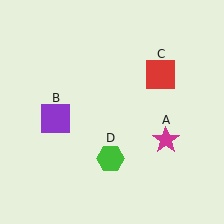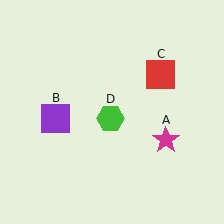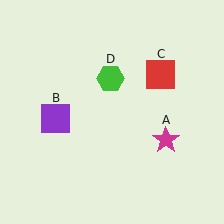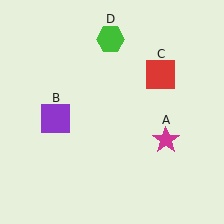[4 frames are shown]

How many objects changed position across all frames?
1 object changed position: green hexagon (object D).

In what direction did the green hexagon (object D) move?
The green hexagon (object D) moved up.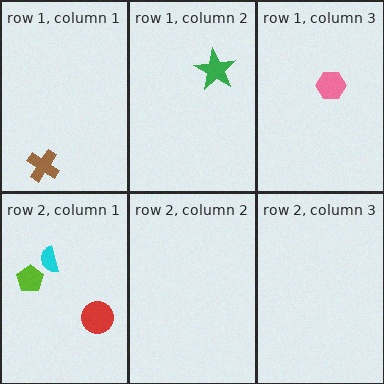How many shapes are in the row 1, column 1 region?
1.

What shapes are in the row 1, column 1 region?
The brown cross.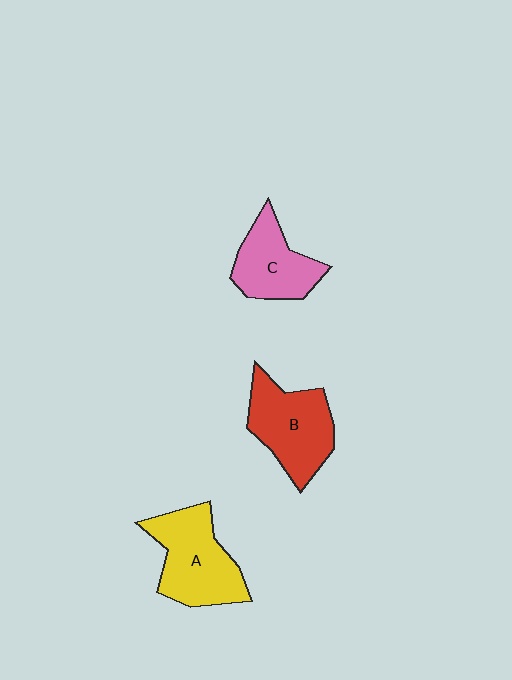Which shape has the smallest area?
Shape C (pink).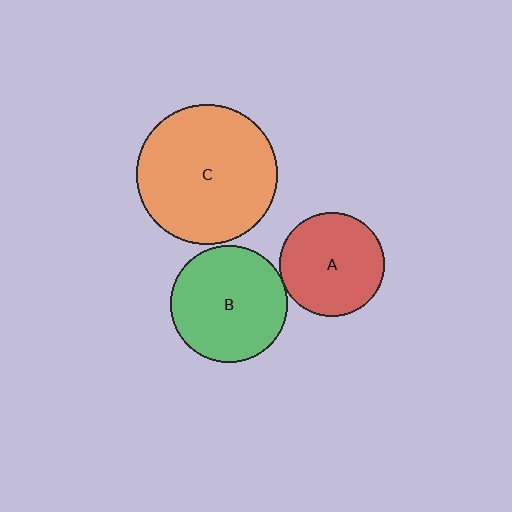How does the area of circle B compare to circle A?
Approximately 1.3 times.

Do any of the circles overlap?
No, none of the circles overlap.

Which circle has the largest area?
Circle C (orange).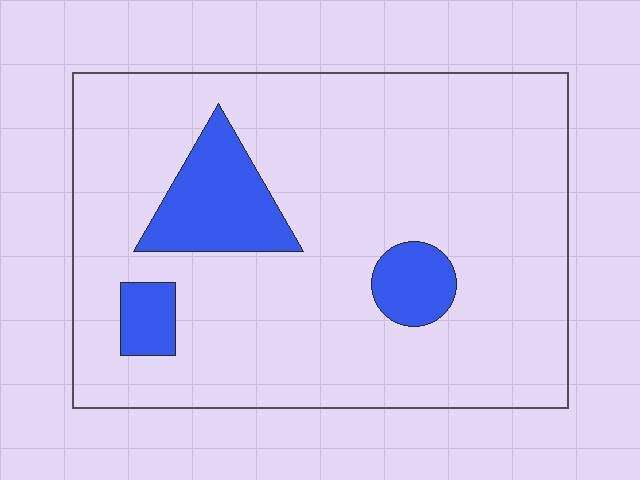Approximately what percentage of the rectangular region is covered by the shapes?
Approximately 15%.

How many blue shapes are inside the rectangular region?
3.